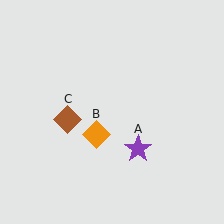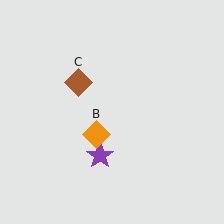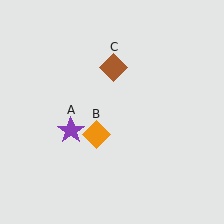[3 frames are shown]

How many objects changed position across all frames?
2 objects changed position: purple star (object A), brown diamond (object C).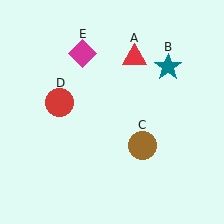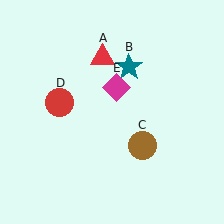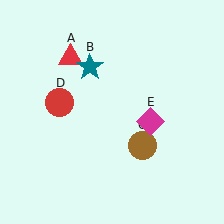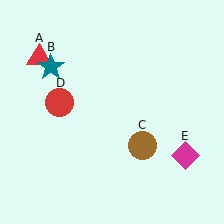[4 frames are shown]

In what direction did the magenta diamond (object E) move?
The magenta diamond (object E) moved down and to the right.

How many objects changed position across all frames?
3 objects changed position: red triangle (object A), teal star (object B), magenta diamond (object E).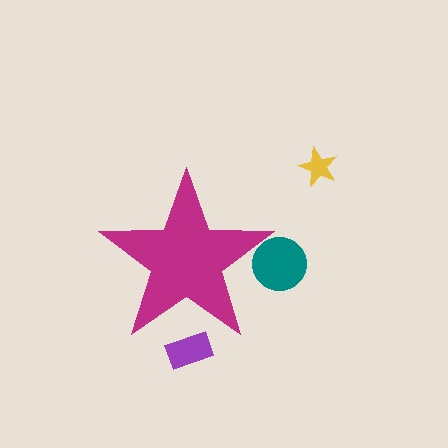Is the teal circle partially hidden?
Yes, the teal circle is partially hidden behind the magenta star.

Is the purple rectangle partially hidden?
Yes, the purple rectangle is partially hidden behind the magenta star.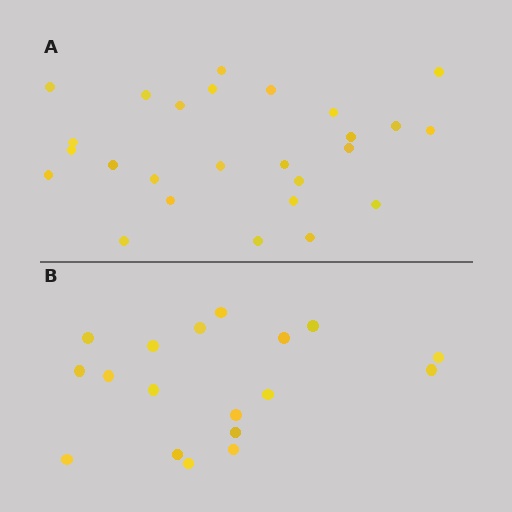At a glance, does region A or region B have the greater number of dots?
Region A (the top region) has more dots.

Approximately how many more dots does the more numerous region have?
Region A has roughly 8 or so more dots than region B.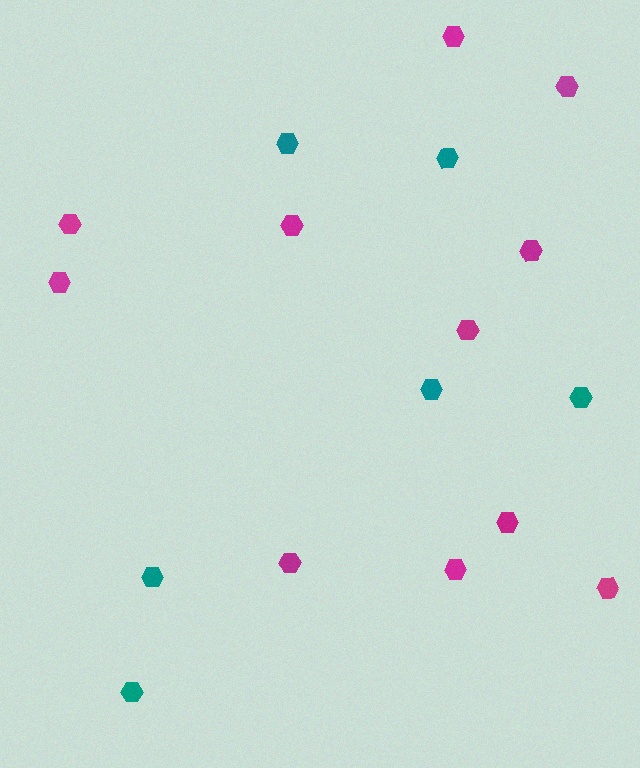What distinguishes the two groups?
There are 2 groups: one group of magenta hexagons (11) and one group of teal hexagons (6).